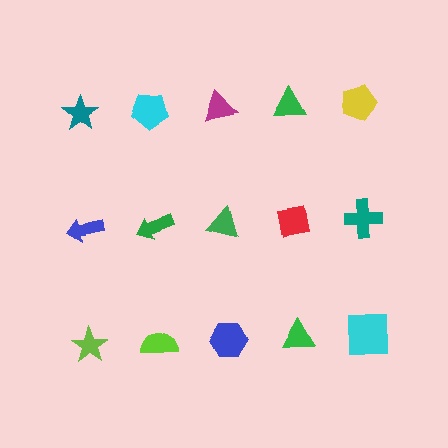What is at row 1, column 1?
A teal star.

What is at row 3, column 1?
A lime star.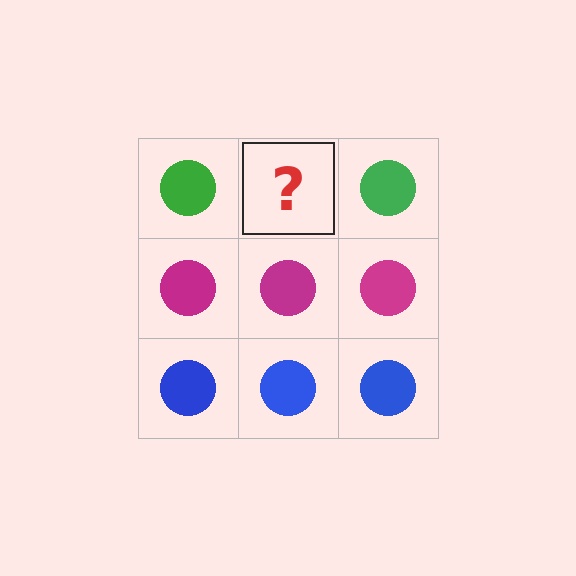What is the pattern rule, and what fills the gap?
The rule is that each row has a consistent color. The gap should be filled with a green circle.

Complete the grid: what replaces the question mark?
The question mark should be replaced with a green circle.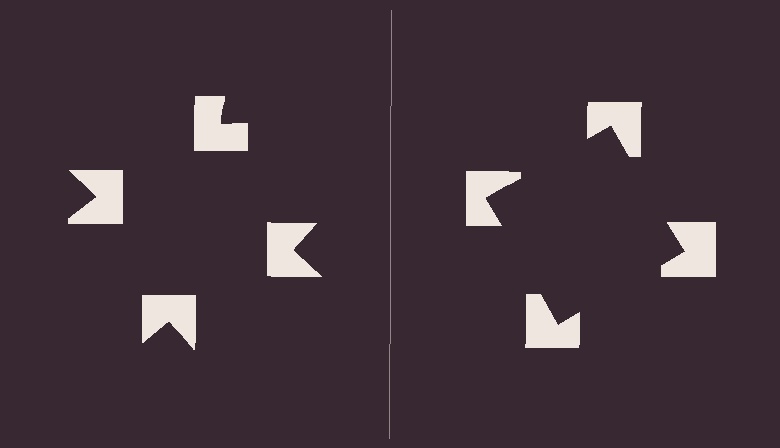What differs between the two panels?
The notched squares are positioned identically on both sides; only the wedge orientations differ. On the right they align to a square; on the left they are misaligned.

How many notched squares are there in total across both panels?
8 — 4 on each side.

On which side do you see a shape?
An illusory square appears on the right side. On the left side the wedge cuts are rotated, so no coherent shape forms.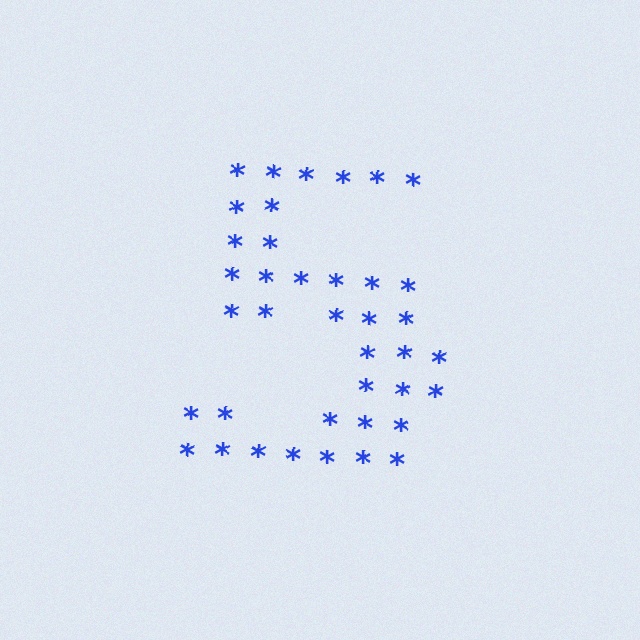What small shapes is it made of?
It is made of small asterisks.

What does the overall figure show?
The overall figure shows the digit 5.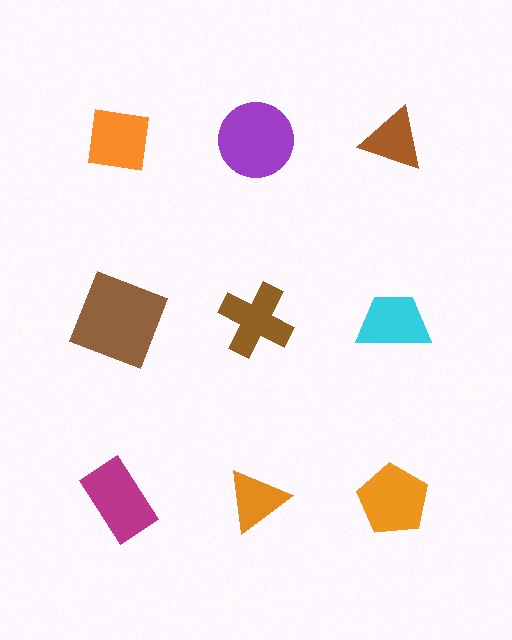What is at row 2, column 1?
A brown square.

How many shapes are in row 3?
3 shapes.